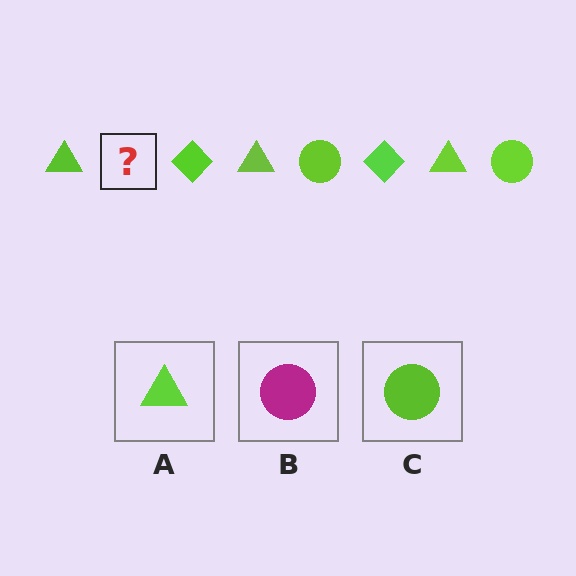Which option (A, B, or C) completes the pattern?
C.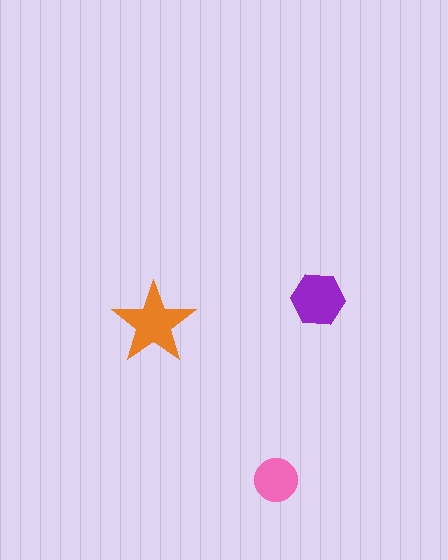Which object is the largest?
The orange star.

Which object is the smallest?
The pink circle.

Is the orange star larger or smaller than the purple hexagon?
Larger.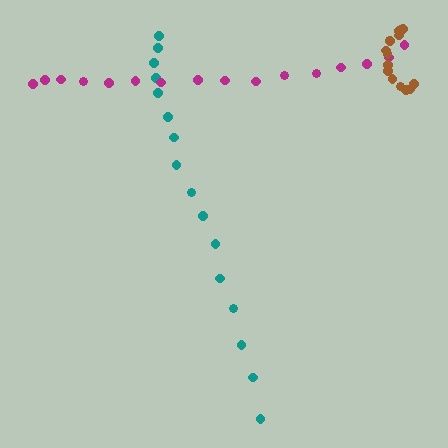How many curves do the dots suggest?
There are 3 distinct paths.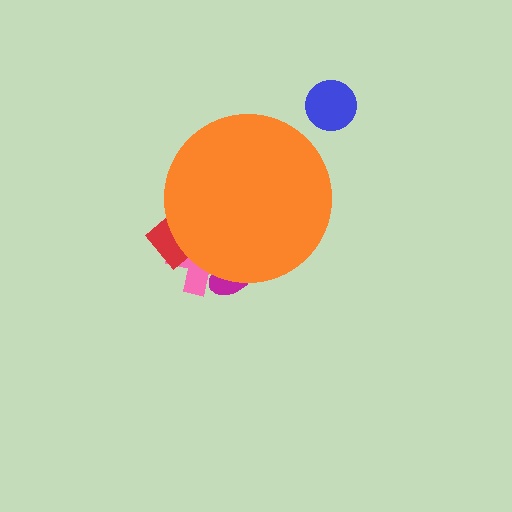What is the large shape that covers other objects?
An orange circle.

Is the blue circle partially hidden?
No, the blue circle is fully visible.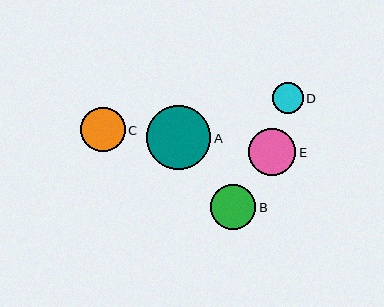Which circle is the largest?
Circle A is the largest with a size of approximately 64 pixels.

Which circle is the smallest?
Circle D is the smallest with a size of approximately 30 pixels.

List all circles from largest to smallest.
From largest to smallest: A, E, B, C, D.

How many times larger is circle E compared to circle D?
Circle E is approximately 1.5 times the size of circle D.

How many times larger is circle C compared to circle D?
Circle C is approximately 1.5 times the size of circle D.